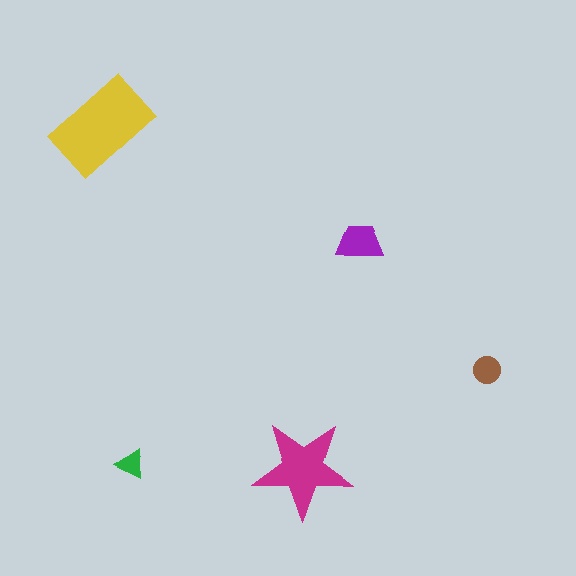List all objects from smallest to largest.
The green triangle, the brown circle, the purple trapezoid, the magenta star, the yellow rectangle.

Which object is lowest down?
The magenta star is bottommost.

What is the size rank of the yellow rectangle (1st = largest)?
1st.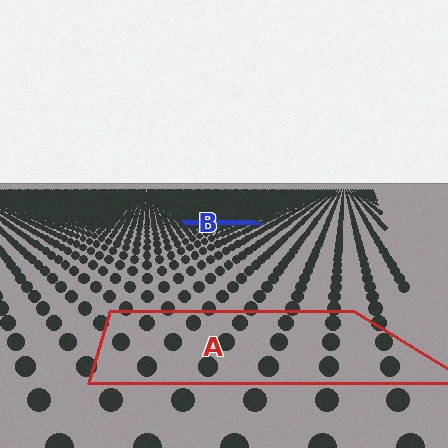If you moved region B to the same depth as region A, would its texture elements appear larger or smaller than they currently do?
They would appear larger. At a closer depth, the same texture elements are projected at a bigger on-screen size.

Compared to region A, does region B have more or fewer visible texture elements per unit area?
Region B has more texture elements per unit area — they are packed more densely because it is farther away.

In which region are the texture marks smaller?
The texture marks are smaller in region B, because it is farther away.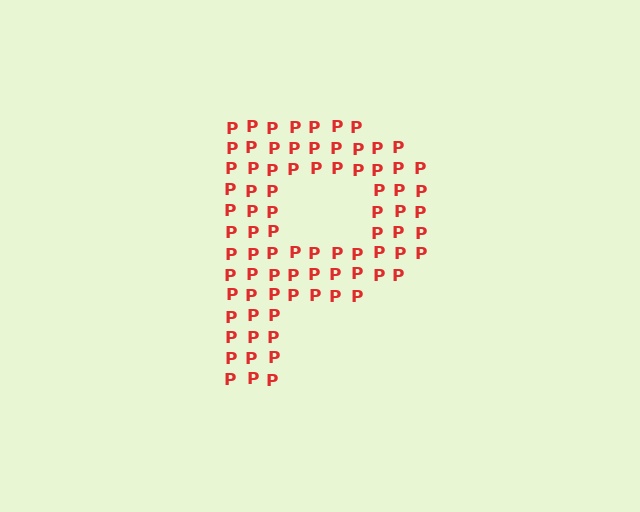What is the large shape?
The large shape is the letter P.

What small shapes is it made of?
It is made of small letter P's.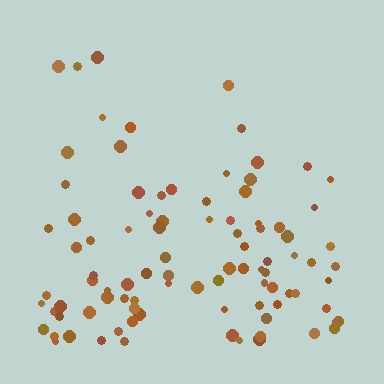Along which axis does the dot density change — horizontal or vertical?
Vertical.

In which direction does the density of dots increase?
From top to bottom, with the bottom side densest.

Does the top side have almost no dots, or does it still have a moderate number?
Still a moderate number, just noticeably fewer than the bottom.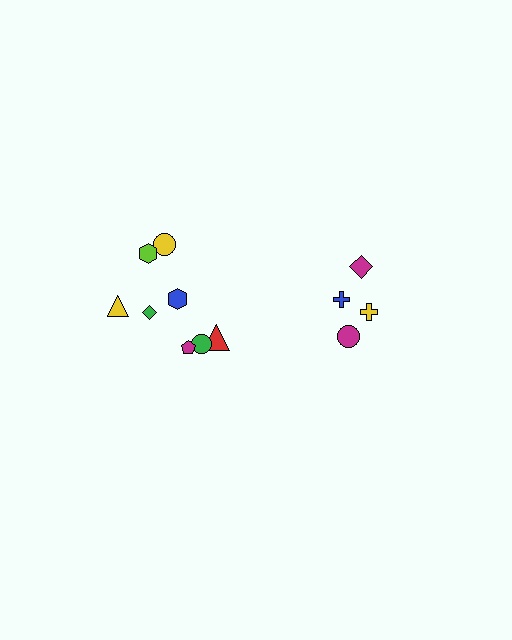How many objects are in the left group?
There are 8 objects.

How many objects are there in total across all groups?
There are 12 objects.